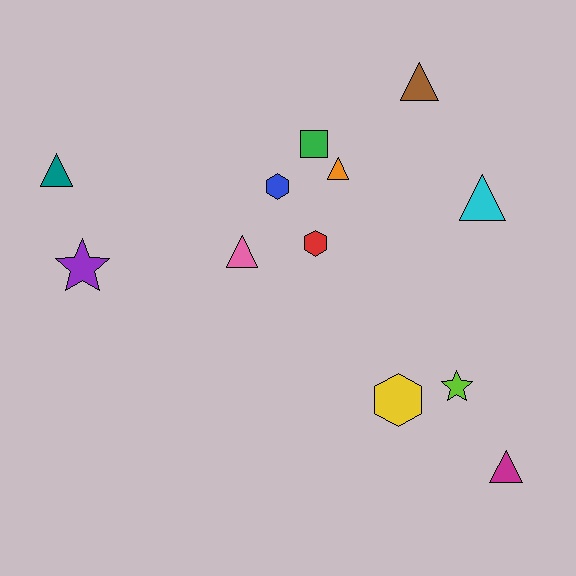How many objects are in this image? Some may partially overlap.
There are 12 objects.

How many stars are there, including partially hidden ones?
There are 2 stars.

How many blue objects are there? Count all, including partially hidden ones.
There is 1 blue object.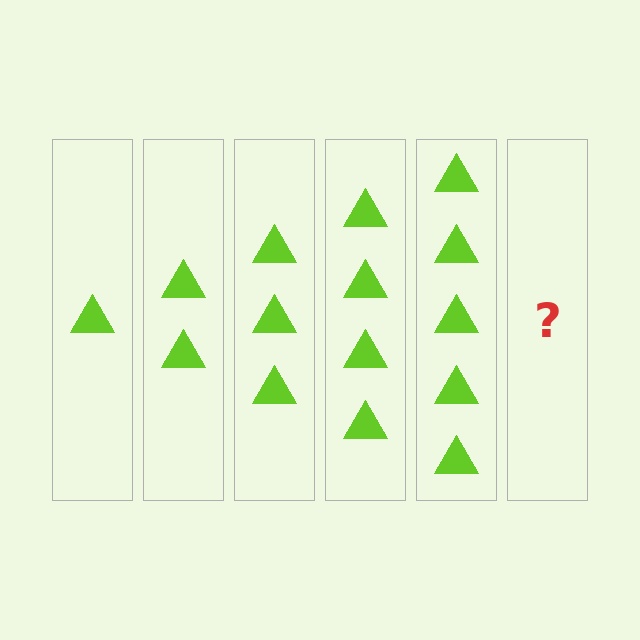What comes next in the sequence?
The next element should be 6 triangles.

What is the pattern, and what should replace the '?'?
The pattern is that each step adds one more triangle. The '?' should be 6 triangles.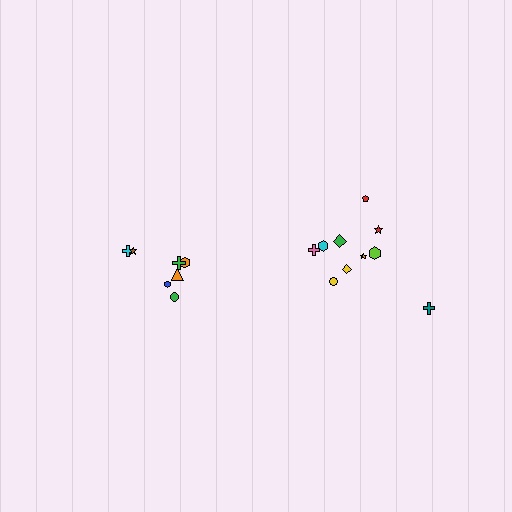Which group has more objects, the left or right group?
The right group.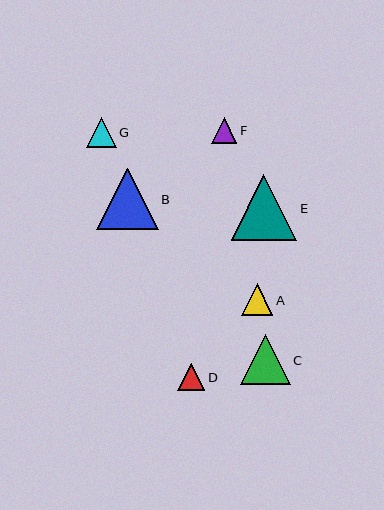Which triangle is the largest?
Triangle E is the largest with a size of approximately 65 pixels.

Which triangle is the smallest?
Triangle F is the smallest with a size of approximately 25 pixels.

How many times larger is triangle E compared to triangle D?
Triangle E is approximately 2.4 times the size of triangle D.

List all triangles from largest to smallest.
From largest to smallest: E, B, C, A, G, D, F.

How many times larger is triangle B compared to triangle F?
Triangle B is approximately 2.4 times the size of triangle F.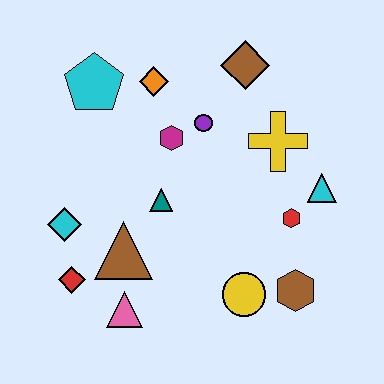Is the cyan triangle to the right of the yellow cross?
Yes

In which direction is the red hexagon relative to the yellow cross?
The red hexagon is below the yellow cross.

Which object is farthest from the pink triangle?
The brown diamond is farthest from the pink triangle.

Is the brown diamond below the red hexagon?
No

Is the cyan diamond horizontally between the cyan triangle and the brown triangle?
No